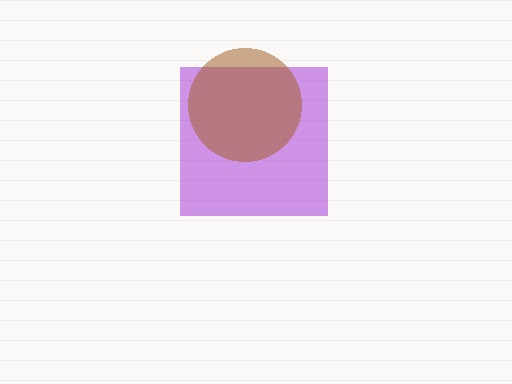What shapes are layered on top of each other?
The layered shapes are: a purple square, a brown circle.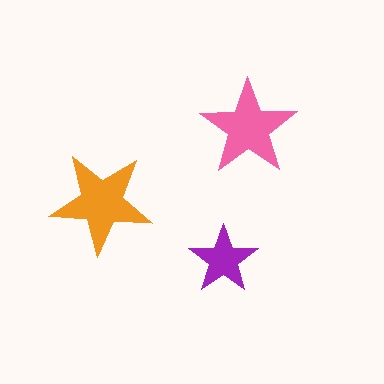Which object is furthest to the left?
The orange star is leftmost.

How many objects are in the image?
There are 3 objects in the image.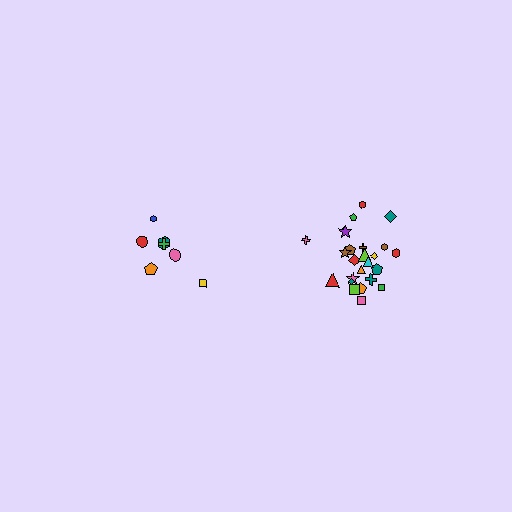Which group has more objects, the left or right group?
The right group.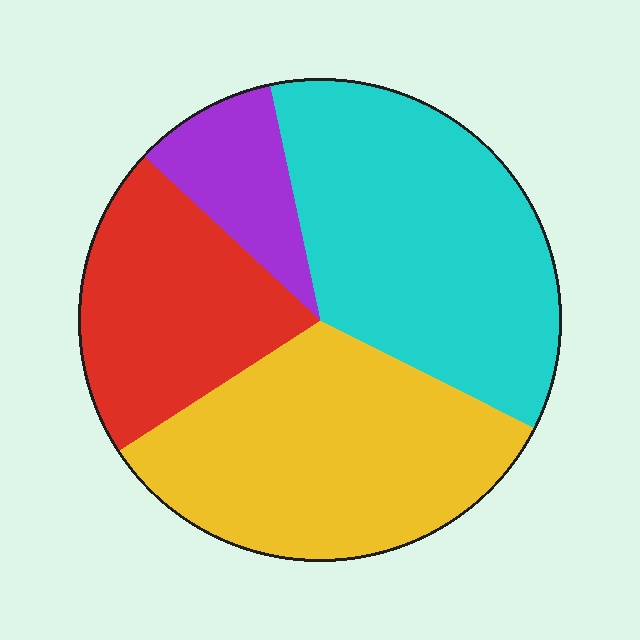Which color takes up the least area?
Purple, at roughly 10%.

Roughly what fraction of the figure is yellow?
Yellow covers about 35% of the figure.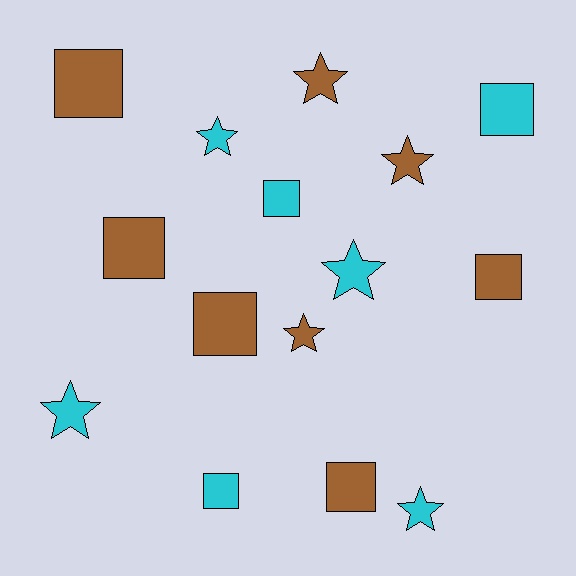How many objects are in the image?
There are 15 objects.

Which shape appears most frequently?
Square, with 8 objects.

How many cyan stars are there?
There are 4 cyan stars.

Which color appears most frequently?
Brown, with 8 objects.